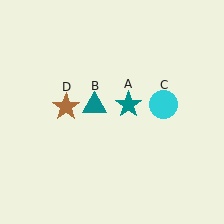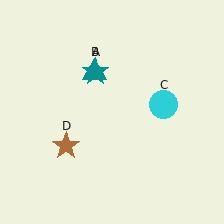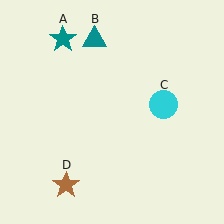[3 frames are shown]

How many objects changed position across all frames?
3 objects changed position: teal star (object A), teal triangle (object B), brown star (object D).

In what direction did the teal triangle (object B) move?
The teal triangle (object B) moved up.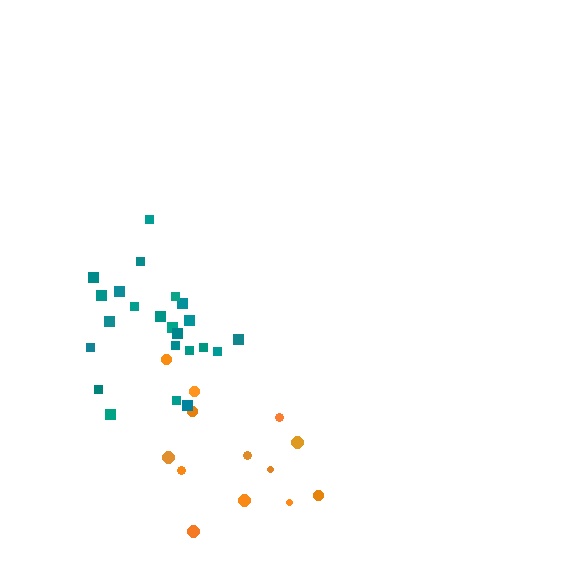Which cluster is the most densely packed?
Teal.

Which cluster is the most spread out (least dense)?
Orange.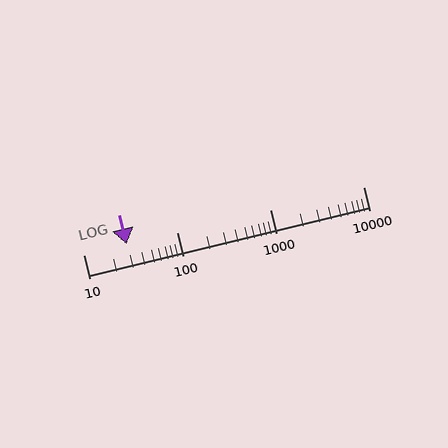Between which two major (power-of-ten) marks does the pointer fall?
The pointer is between 10 and 100.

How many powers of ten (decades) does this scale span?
The scale spans 3 decades, from 10 to 10000.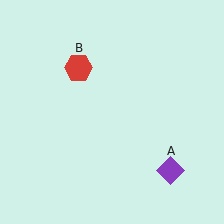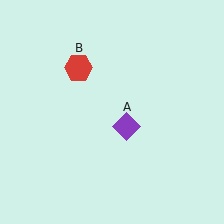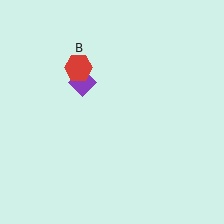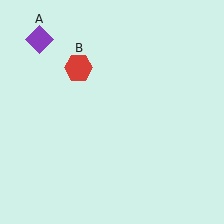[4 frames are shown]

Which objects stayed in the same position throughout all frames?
Red hexagon (object B) remained stationary.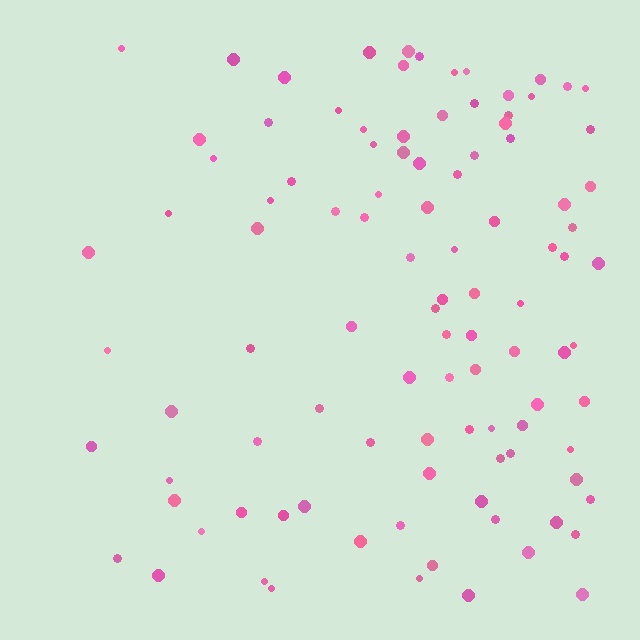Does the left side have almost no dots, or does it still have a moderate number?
Still a moderate number, just noticeably fewer than the right.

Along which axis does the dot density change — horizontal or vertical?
Horizontal.